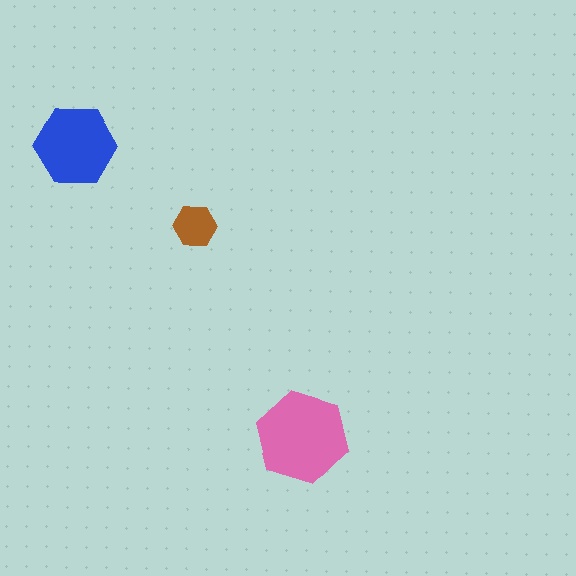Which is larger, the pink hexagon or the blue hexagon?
The pink one.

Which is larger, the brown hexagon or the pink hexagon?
The pink one.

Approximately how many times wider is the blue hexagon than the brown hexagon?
About 2 times wider.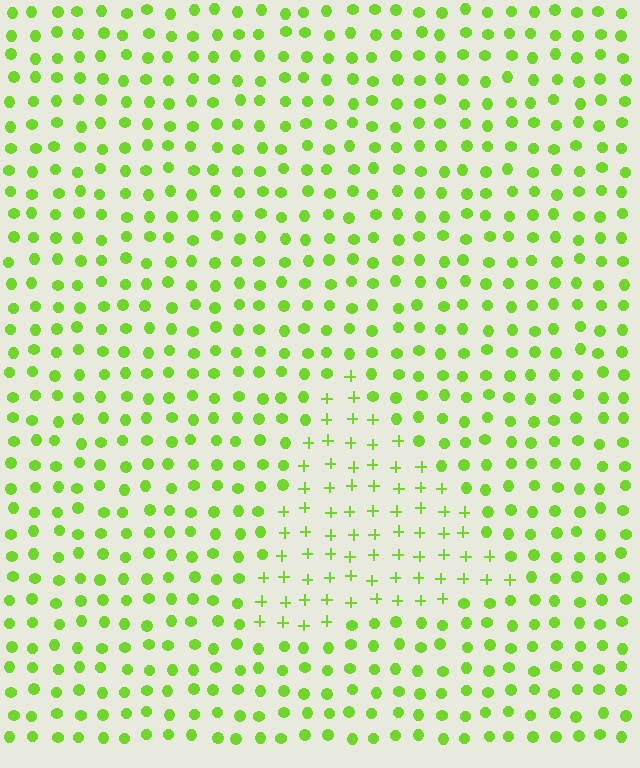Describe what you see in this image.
The image is filled with small lime elements arranged in a uniform grid. A triangle-shaped region contains plus signs, while the surrounding area contains circles. The boundary is defined purely by the change in element shape.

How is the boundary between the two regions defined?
The boundary is defined by a change in element shape: plus signs inside vs. circles outside. All elements share the same color and spacing.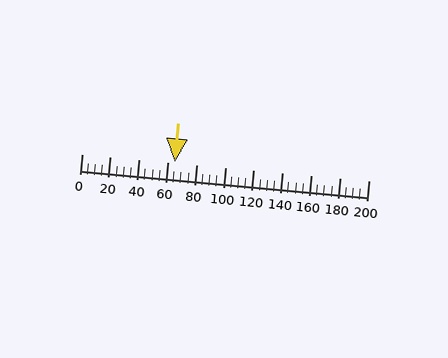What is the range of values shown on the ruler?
The ruler shows values from 0 to 200.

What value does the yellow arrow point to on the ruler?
The yellow arrow points to approximately 65.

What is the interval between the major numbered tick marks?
The major tick marks are spaced 20 units apart.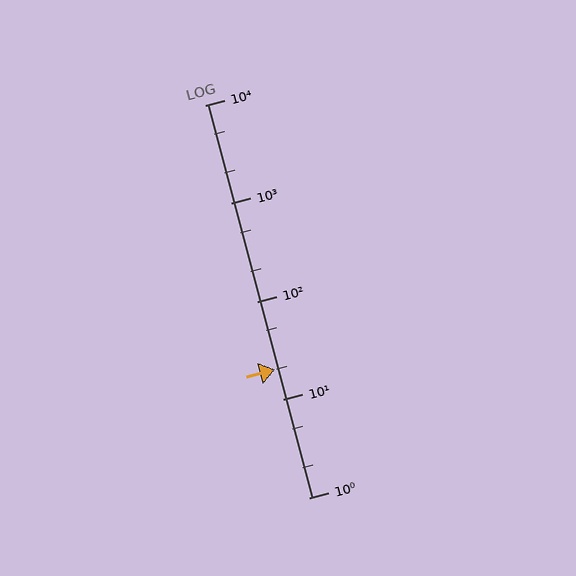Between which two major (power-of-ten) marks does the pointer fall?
The pointer is between 10 and 100.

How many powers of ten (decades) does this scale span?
The scale spans 4 decades, from 1 to 10000.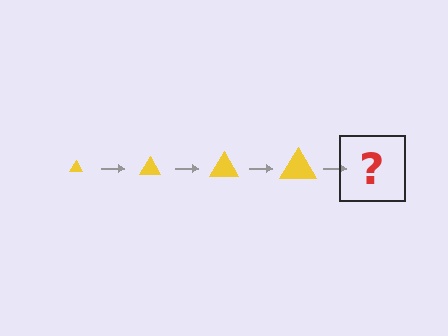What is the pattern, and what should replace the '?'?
The pattern is that the triangle gets progressively larger each step. The '?' should be a yellow triangle, larger than the previous one.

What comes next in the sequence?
The next element should be a yellow triangle, larger than the previous one.